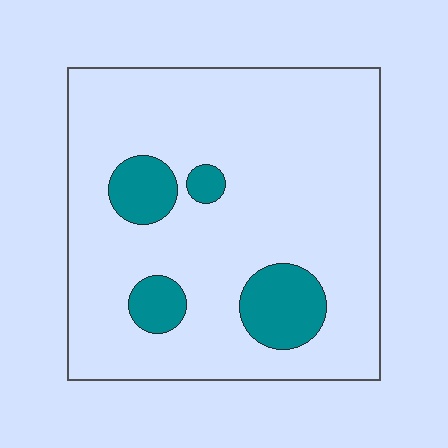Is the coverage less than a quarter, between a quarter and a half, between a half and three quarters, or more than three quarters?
Less than a quarter.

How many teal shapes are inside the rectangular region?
4.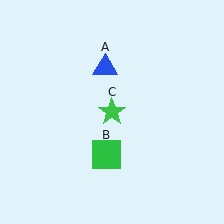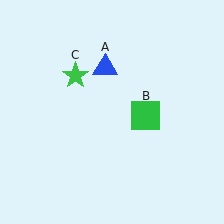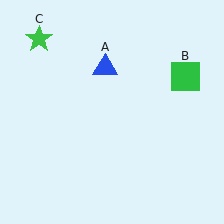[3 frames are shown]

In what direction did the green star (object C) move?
The green star (object C) moved up and to the left.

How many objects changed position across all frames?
2 objects changed position: green square (object B), green star (object C).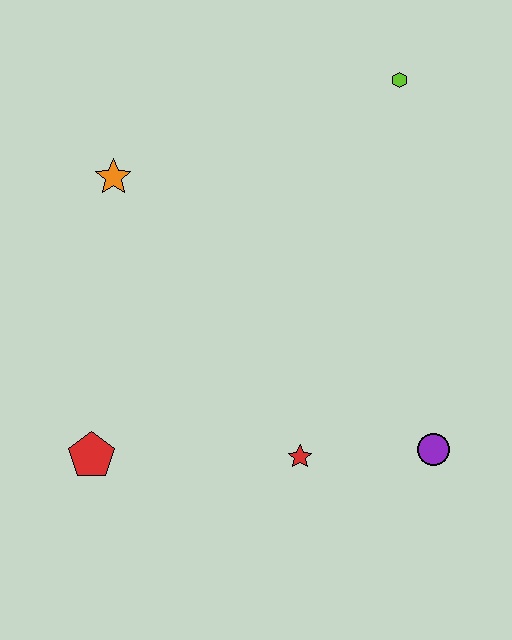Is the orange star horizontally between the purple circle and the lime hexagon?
No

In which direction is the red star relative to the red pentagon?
The red star is to the right of the red pentagon.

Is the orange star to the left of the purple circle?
Yes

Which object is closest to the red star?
The purple circle is closest to the red star.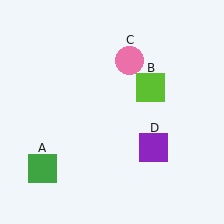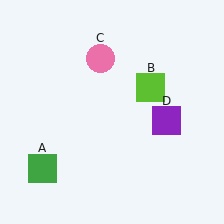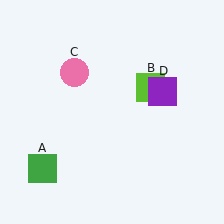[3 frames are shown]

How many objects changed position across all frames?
2 objects changed position: pink circle (object C), purple square (object D).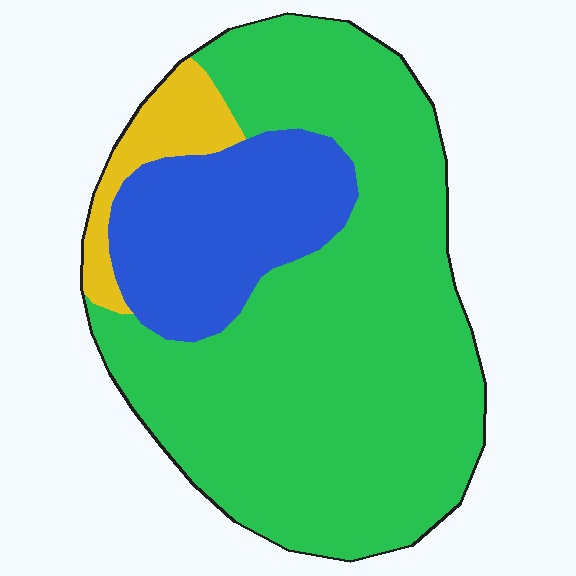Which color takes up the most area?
Green, at roughly 70%.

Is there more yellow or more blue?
Blue.